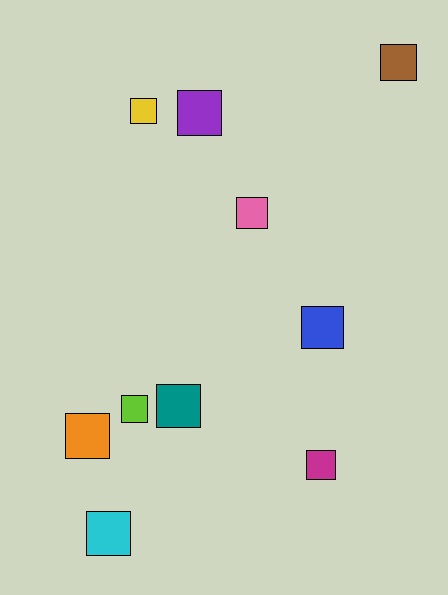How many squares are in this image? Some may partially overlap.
There are 10 squares.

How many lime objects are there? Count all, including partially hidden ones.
There is 1 lime object.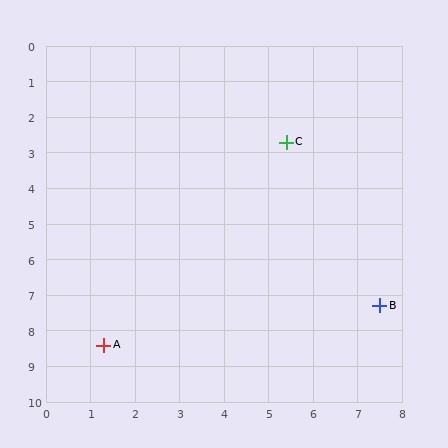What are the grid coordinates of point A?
Point A is at approximately (1.3, 8.4).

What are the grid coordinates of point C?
Point C is at approximately (5.4, 2.7).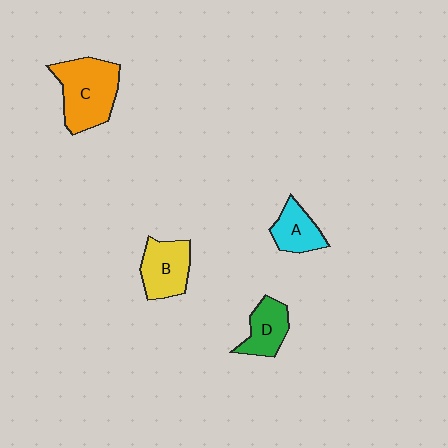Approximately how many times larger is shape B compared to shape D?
Approximately 1.2 times.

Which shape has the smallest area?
Shape A (cyan).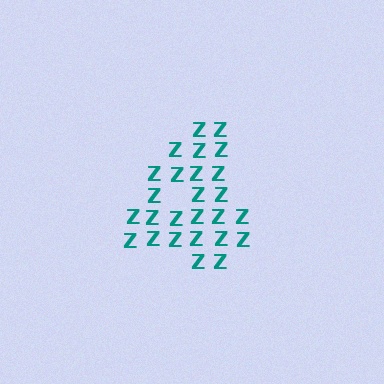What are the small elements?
The small elements are letter Z's.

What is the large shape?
The large shape is the digit 4.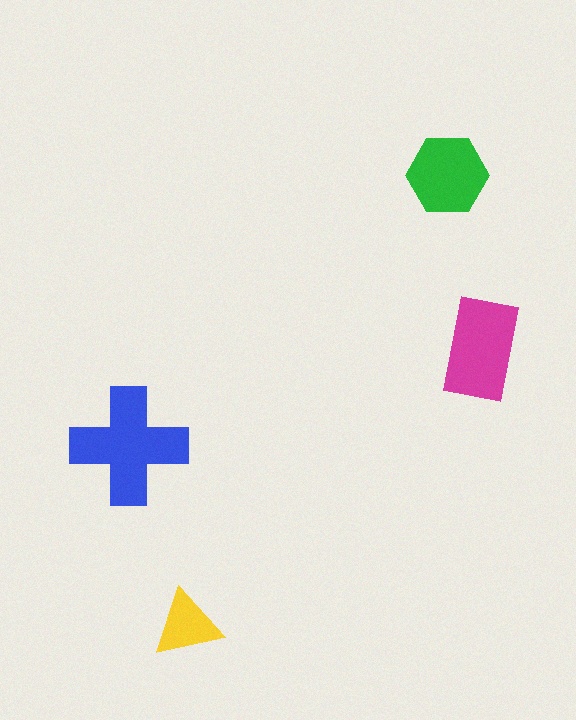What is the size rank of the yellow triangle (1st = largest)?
4th.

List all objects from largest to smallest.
The blue cross, the magenta rectangle, the green hexagon, the yellow triangle.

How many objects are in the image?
There are 4 objects in the image.